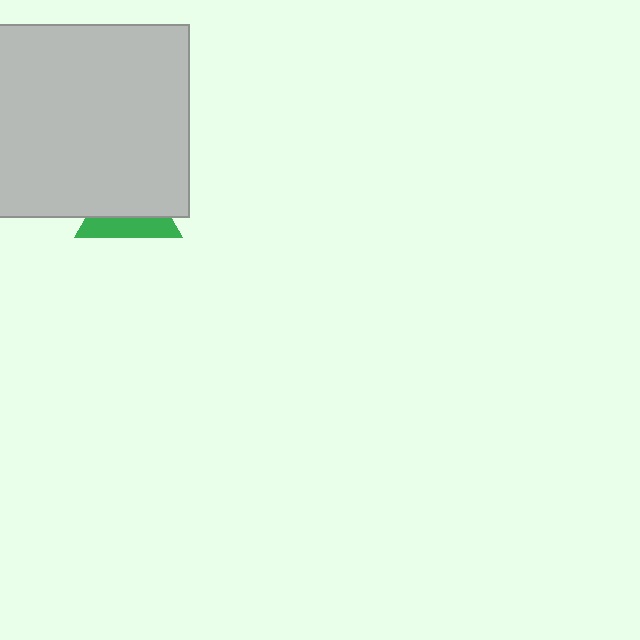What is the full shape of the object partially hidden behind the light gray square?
The partially hidden object is a green triangle.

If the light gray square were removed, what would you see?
You would see the complete green triangle.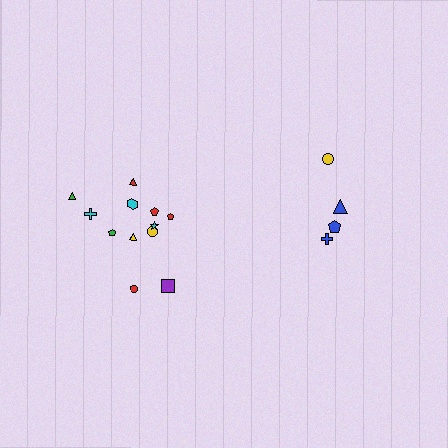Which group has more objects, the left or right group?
The left group.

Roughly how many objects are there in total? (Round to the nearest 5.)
Roughly 15 objects in total.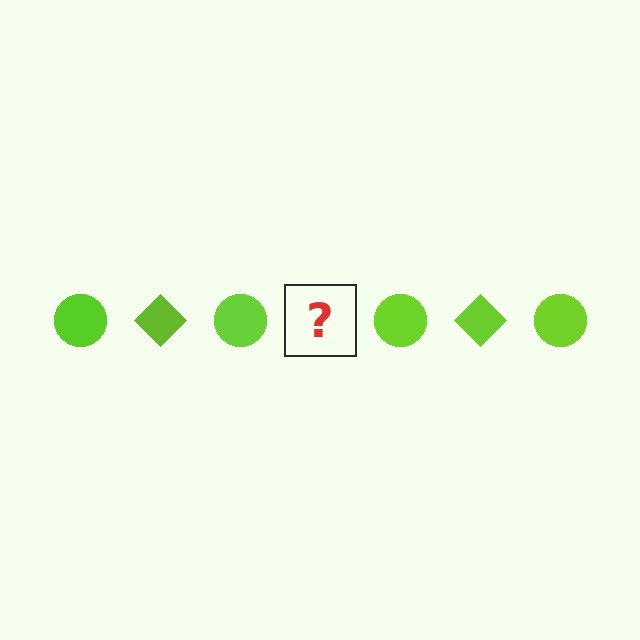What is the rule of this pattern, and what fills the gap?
The rule is that the pattern cycles through circle, diamond shapes in lime. The gap should be filled with a lime diamond.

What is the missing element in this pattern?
The missing element is a lime diamond.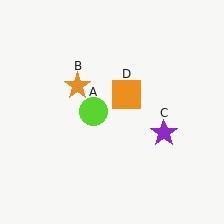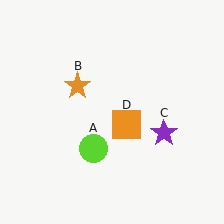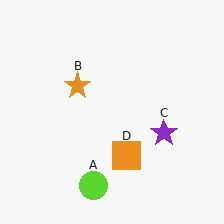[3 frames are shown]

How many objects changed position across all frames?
2 objects changed position: lime circle (object A), orange square (object D).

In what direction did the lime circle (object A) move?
The lime circle (object A) moved down.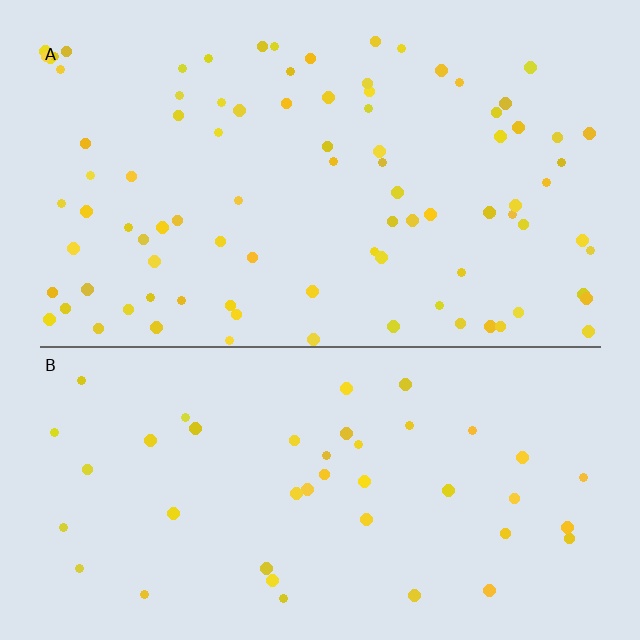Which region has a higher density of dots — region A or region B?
A (the top).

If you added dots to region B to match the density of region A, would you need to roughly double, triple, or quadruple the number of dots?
Approximately double.